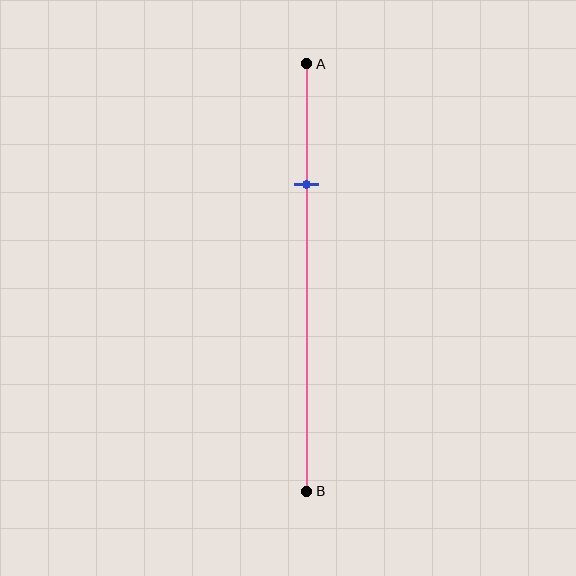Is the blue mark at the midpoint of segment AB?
No, the mark is at about 30% from A, not at the 50% midpoint.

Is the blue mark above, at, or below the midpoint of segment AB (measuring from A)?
The blue mark is above the midpoint of segment AB.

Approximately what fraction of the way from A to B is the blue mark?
The blue mark is approximately 30% of the way from A to B.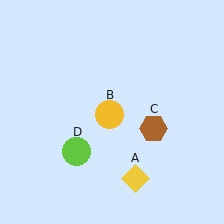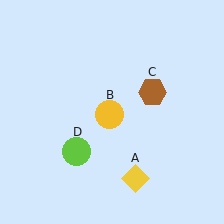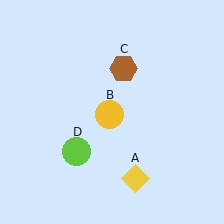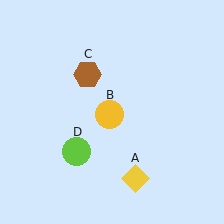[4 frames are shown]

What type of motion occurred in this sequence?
The brown hexagon (object C) rotated counterclockwise around the center of the scene.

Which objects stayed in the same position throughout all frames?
Yellow diamond (object A) and yellow circle (object B) and lime circle (object D) remained stationary.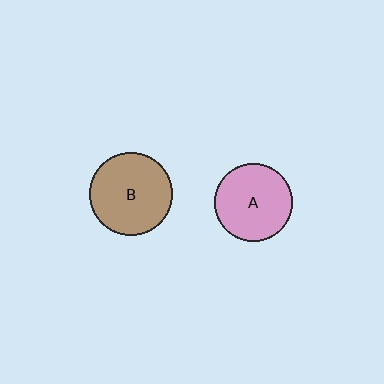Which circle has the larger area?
Circle B (brown).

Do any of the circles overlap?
No, none of the circles overlap.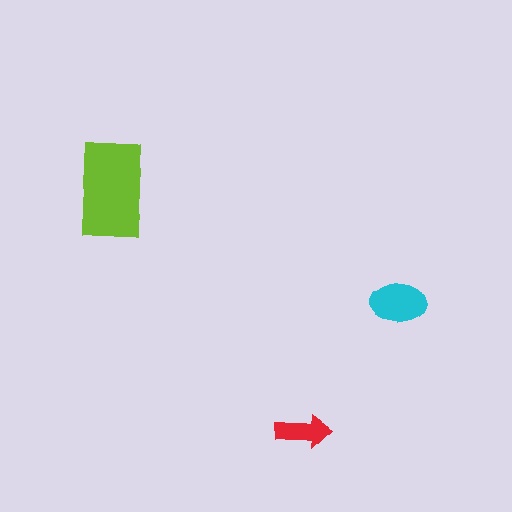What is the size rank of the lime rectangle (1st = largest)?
1st.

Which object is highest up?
The lime rectangle is topmost.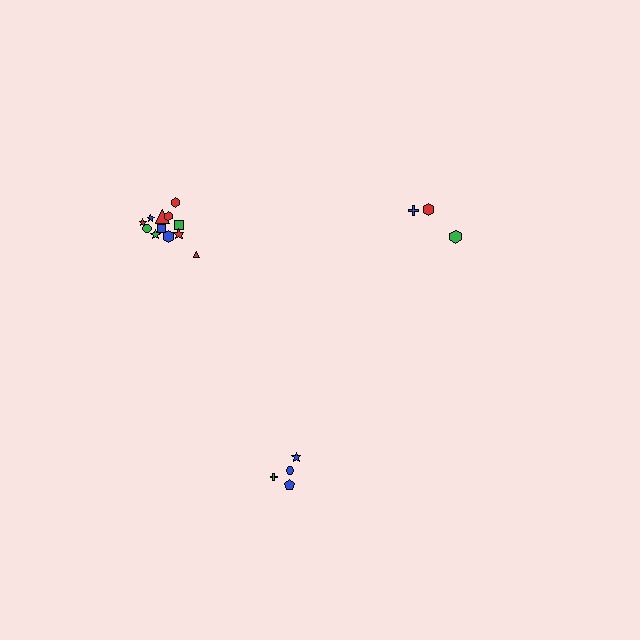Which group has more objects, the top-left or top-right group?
The top-left group.